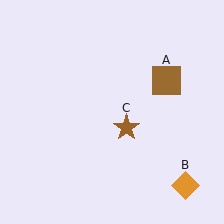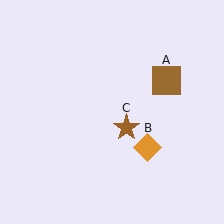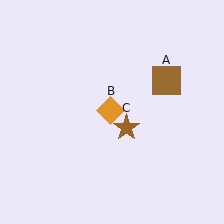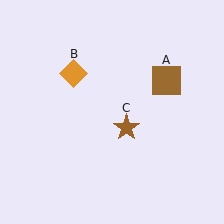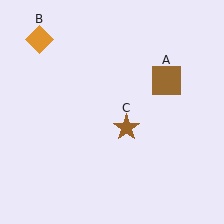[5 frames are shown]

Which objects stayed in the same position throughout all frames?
Brown square (object A) and brown star (object C) remained stationary.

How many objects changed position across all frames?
1 object changed position: orange diamond (object B).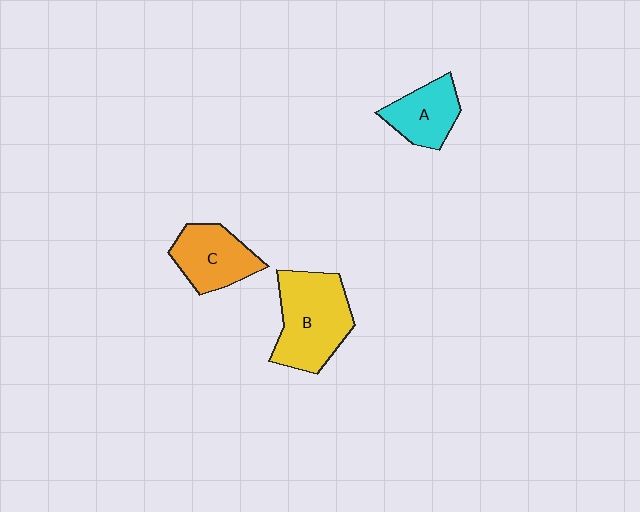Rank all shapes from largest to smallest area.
From largest to smallest: B (yellow), C (orange), A (cyan).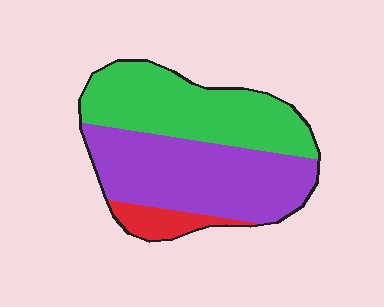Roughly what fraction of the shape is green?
Green takes up about two fifths (2/5) of the shape.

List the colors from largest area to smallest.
From largest to smallest: purple, green, red.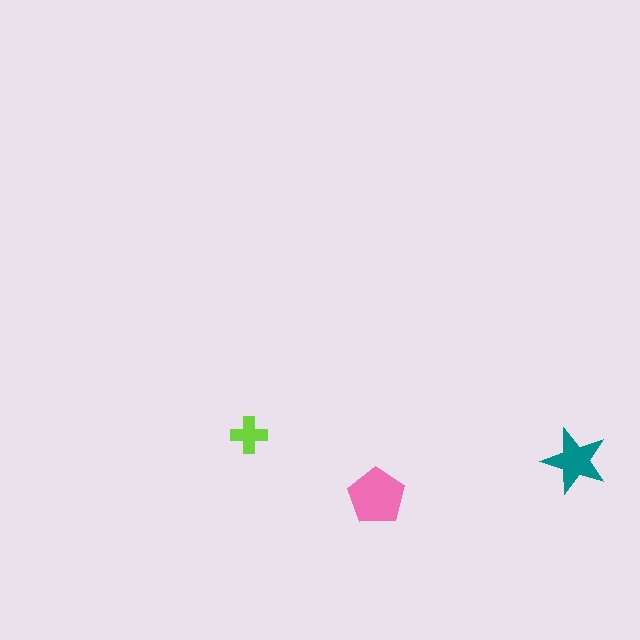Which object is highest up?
The lime cross is topmost.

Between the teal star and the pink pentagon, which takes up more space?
The pink pentagon.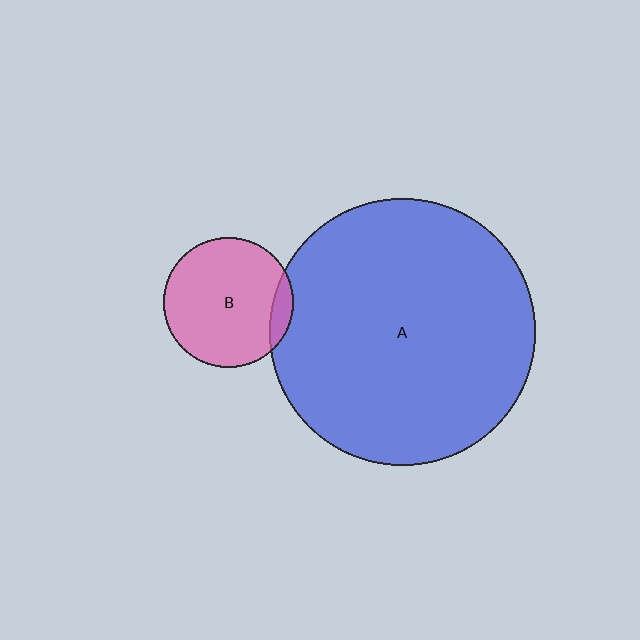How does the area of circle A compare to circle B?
Approximately 4.2 times.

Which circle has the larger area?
Circle A (blue).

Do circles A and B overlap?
Yes.